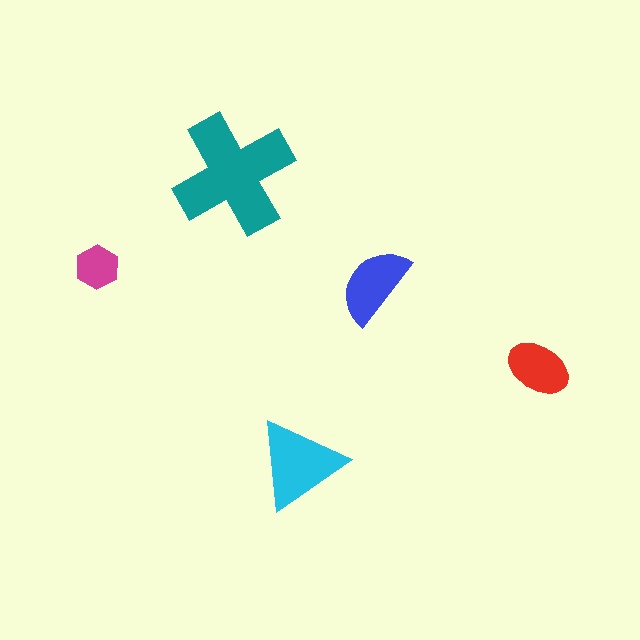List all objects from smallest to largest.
The magenta hexagon, the red ellipse, the blue semicircle, the cyan triangle, the teal cross.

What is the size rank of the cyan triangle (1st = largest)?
2nd.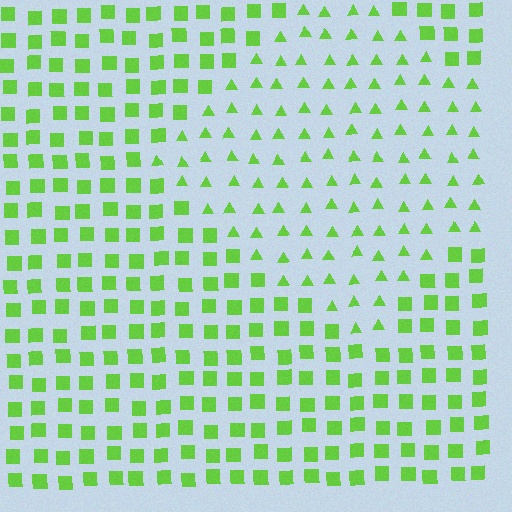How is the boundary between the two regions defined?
The boundary is defined by a change in element shape: triangles inside vs. squares outside. All elements share the same color and spacing.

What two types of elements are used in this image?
The image uses triangles inside the diamond region and squares outside it.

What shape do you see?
I see a diamond.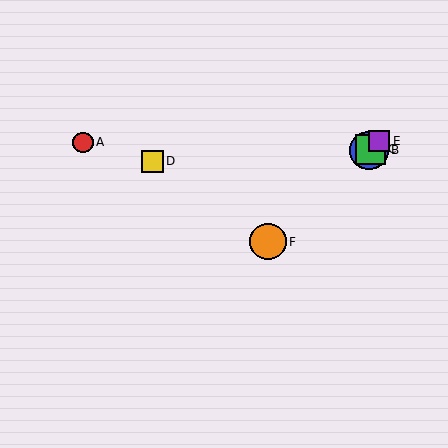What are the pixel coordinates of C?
Object C is at (370, 149).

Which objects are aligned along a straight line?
Objects B, C, E, F are aligned along a straight line.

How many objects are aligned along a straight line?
4 objects (B, C, E, F) are aligned along a straight line.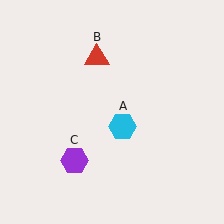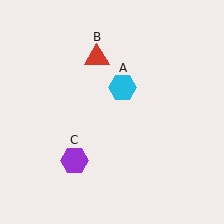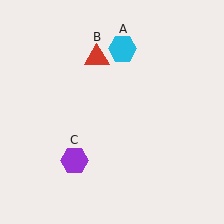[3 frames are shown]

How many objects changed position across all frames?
1 object changed position: cyan hexagon (object A).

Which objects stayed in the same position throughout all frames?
Red triangle (object B) and purple hexagon (object C) remained stationary.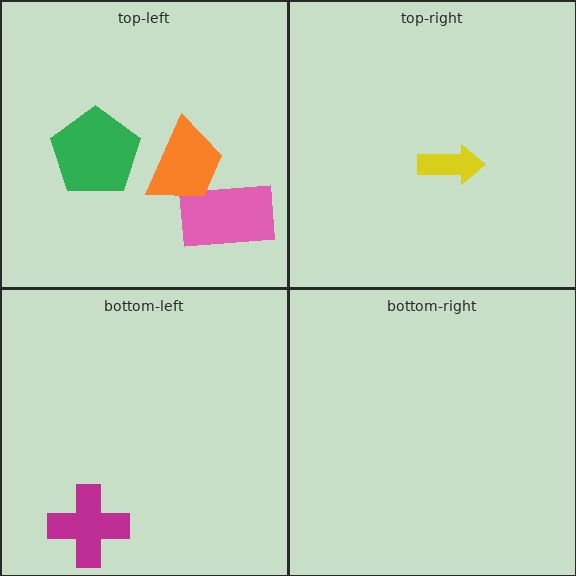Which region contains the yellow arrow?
The top-right region.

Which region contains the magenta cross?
The bottom-left region.